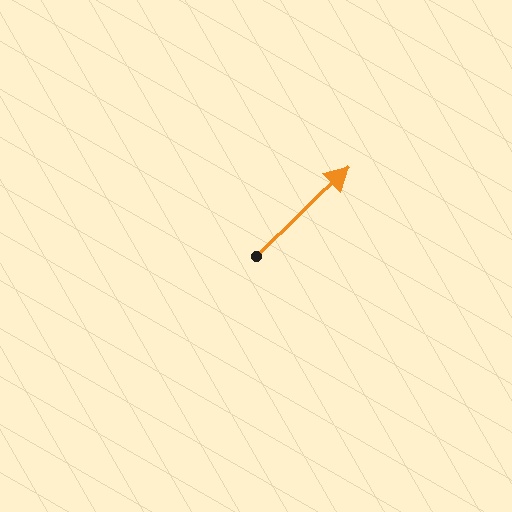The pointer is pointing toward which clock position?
Roughly 2 o'clock.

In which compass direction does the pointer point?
Northeast.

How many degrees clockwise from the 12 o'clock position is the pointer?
Approximately 46 degrees.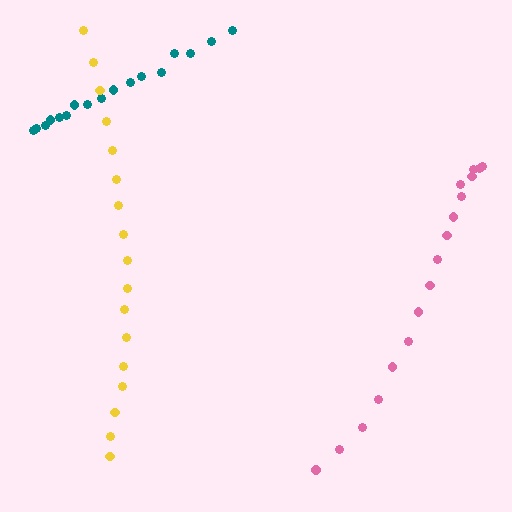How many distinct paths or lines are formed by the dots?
There are 3 distinct paths.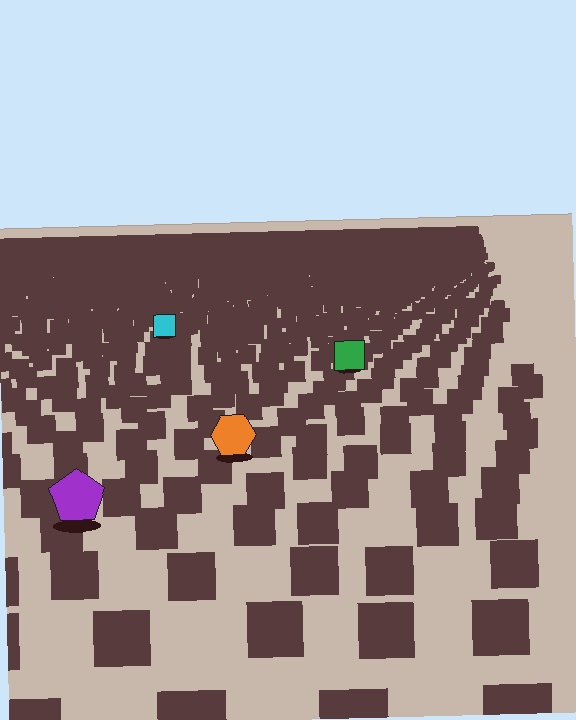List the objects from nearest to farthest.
From nearest to farthest: the purple pentagon, the orange hexagon, the green square, the cyan square.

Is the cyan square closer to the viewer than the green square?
No. The green square is closer — you can tell from the texture gradient: the ground texture is coarser near it.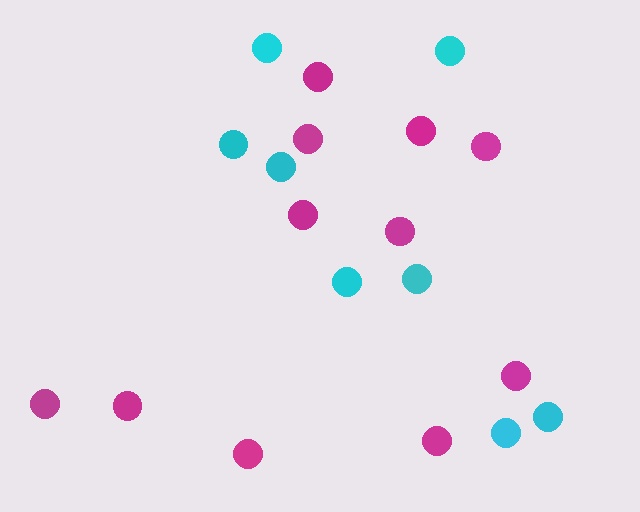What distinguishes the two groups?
There are 2 groups: one group of cyan circles (8) and one group of magenta circles (11).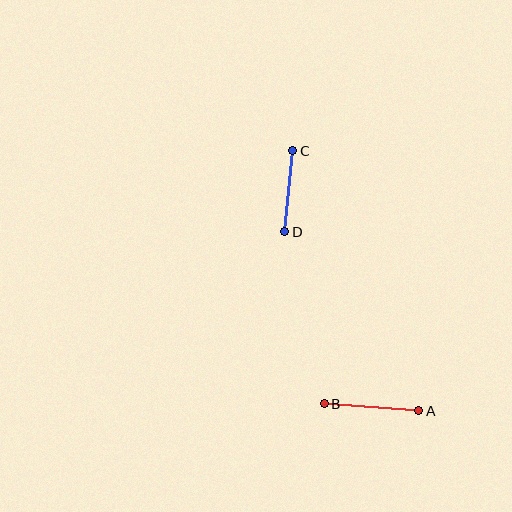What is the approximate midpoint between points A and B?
The midpoint is at approximately (371, 407) pixels.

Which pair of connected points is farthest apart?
Points A and B are farthest apart.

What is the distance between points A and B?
The distance is approximately 95 pixels.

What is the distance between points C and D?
The distance is approximately 81 pixels.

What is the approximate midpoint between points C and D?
The midpoint is at approximately (289, 191) pixels.